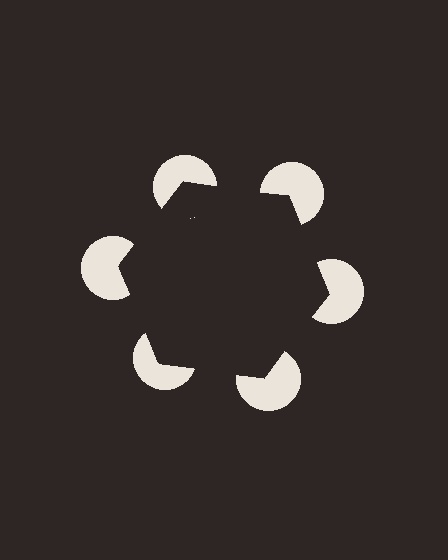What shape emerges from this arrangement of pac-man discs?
An illusory hexagon — its edges are inferred from the aligned wedge cuts in the pac-man discs, not physically drawn.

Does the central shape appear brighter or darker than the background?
It typically appears slightly darker than the background, even though no actual brightness change is drawn.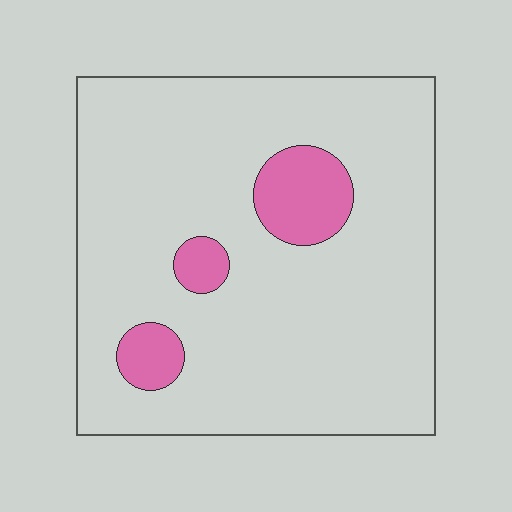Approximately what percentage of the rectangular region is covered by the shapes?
Approximately 10%.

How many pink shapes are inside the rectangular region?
3.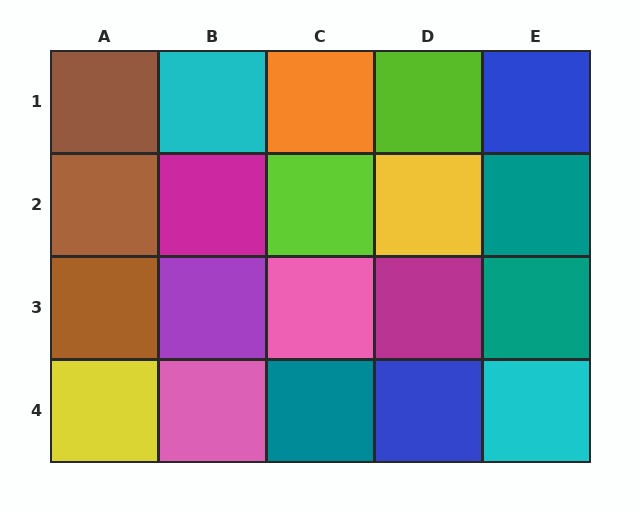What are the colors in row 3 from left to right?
Brown, purple, pink, magenta, teal.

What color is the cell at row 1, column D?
Lime.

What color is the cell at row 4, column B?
Pink.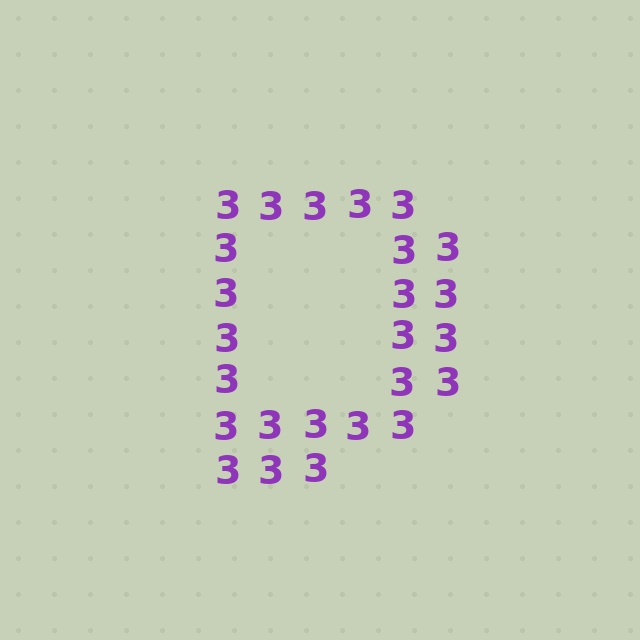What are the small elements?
The small elements are digit 3's.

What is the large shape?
The large shape is the letter D.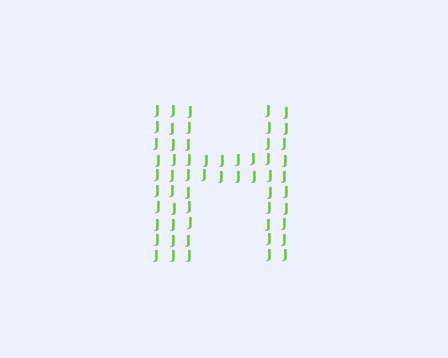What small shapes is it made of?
It is made of small letter J's.